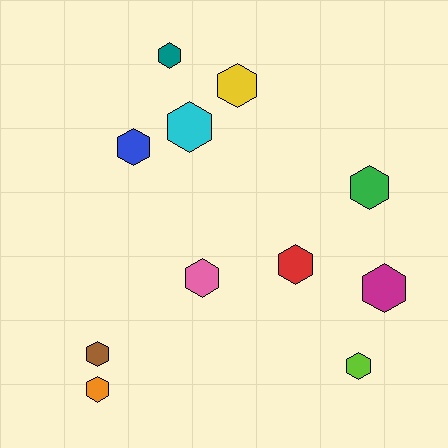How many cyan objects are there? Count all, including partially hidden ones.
There is 1 cyan object.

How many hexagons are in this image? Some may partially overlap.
There are 11 hexagons.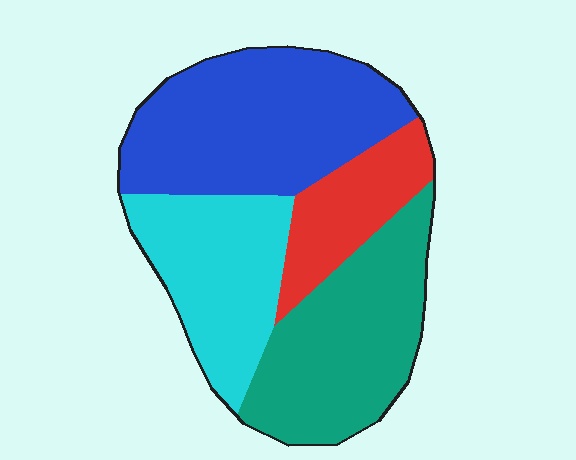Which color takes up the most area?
Blue, at roughly 35%.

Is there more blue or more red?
Blue.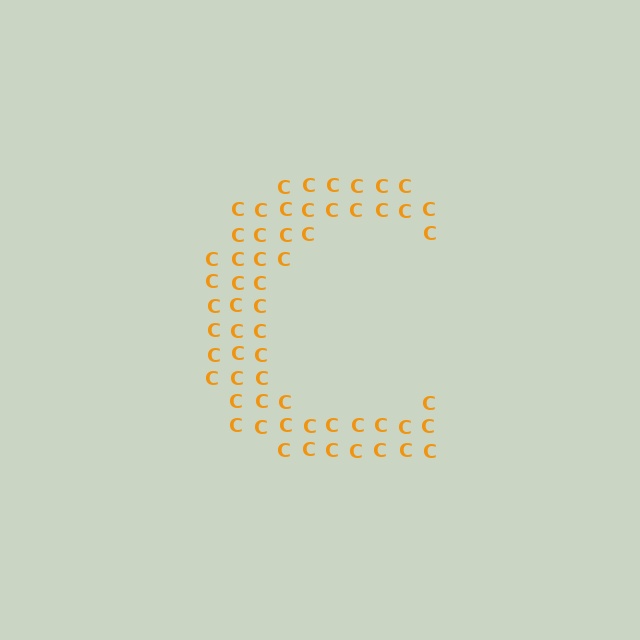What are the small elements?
The small elements are letter C's.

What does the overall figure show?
The overall figure shows the letter C.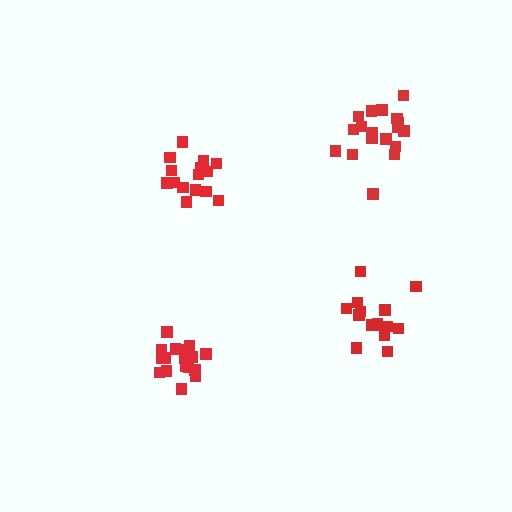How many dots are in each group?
Group 1: 18 dots, Group 2: 15 dots, Group 3: 18 dots, Group 4: 15 dots (66 total).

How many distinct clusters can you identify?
There are 4 distinct clusters.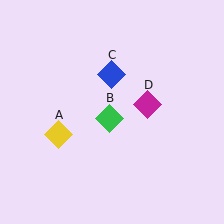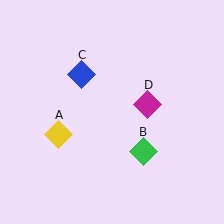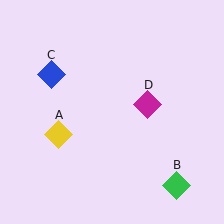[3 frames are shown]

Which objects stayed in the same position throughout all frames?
Yellow diamond (object A) and magenta diamond (object D) remained stationary.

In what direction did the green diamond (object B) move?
The green diamond (object B) moved down and to the right.